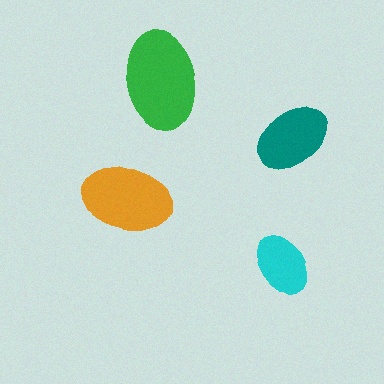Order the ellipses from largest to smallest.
the green one, the orange one, the teal one, the cyan one.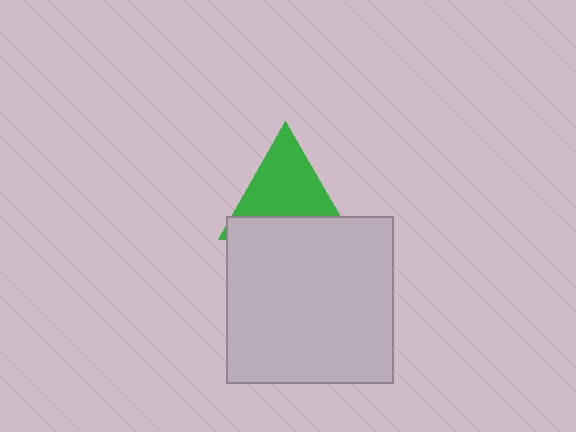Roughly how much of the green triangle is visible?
About half of it is visible (roughly 64%).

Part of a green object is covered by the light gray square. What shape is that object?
It is a triangle.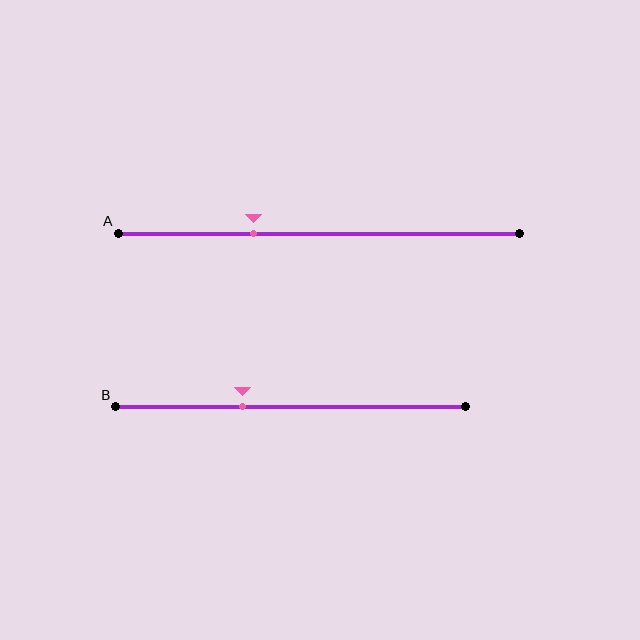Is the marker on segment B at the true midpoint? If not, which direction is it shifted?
No, the marker on segment B is shifted to the left by about 14% of the segment length.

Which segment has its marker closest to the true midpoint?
Segment B has its marker closest to the true midpoint.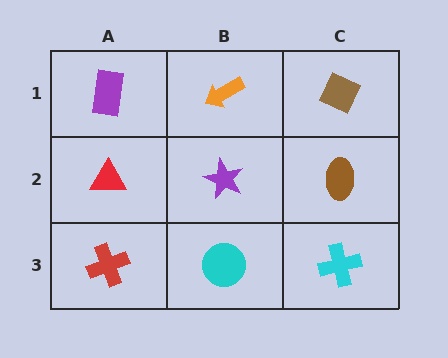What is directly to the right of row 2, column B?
A brown ellipse.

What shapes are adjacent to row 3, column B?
A purple star (row 2, column B), a red cross (row 3, column A), a cyan cross (row 3, column C).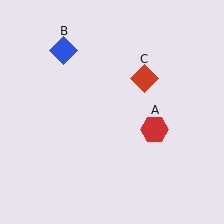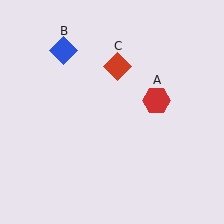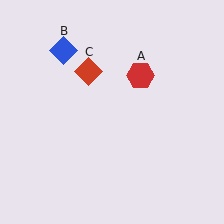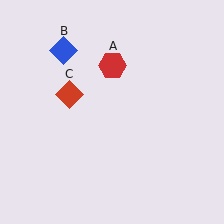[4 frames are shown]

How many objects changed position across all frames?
2 objects changed position: red hexagon (object A), red diamond (object C).